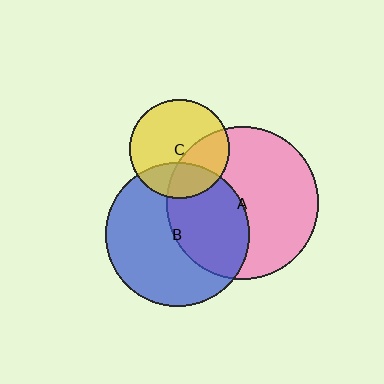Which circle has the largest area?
Circle A (pink).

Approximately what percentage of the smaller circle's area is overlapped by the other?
Approximately 25%.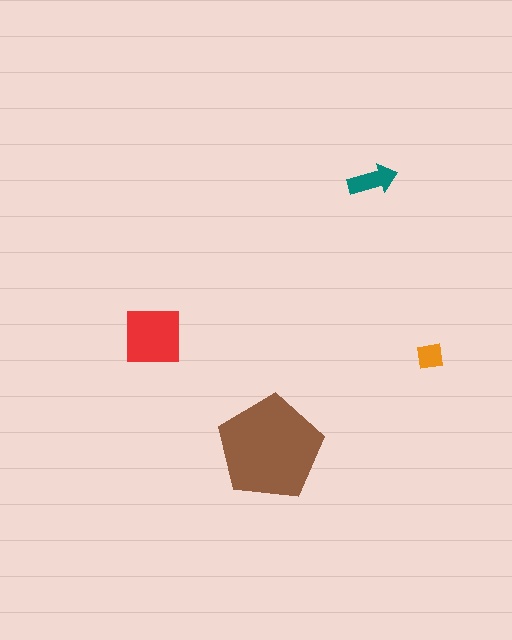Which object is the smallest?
The orange square.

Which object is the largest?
The brown pentagon.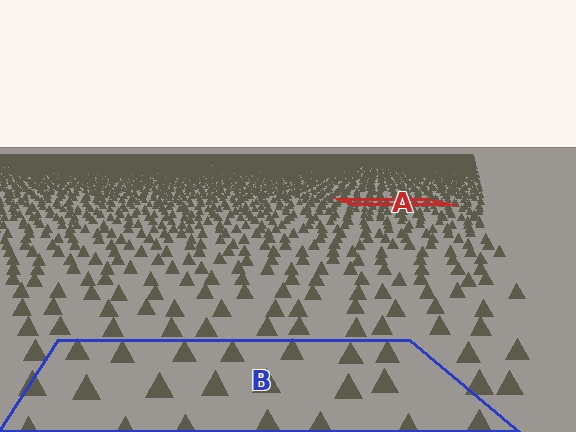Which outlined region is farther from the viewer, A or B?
Region A is farther from the viewer — the texture elements inside it appear smaller and more densely packed.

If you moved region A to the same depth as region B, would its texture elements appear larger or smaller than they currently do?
They would appear larger. At a closer depth, the same texture elements are projected at a bigger on-screen size.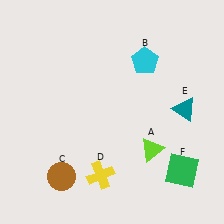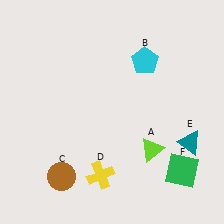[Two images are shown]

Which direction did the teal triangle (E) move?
The teal triangle (E) moved down.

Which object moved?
The teal triangle (E) moved down.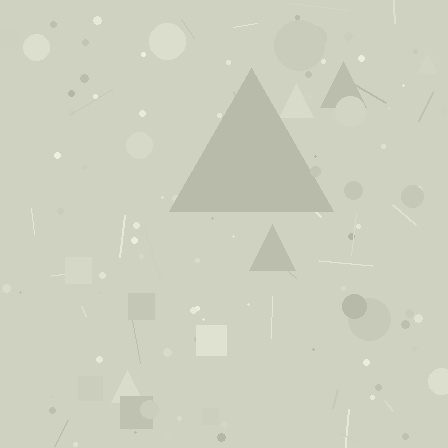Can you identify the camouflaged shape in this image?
The camouflaged shape is a triangle.